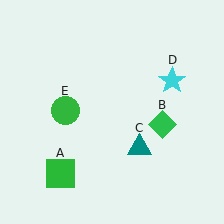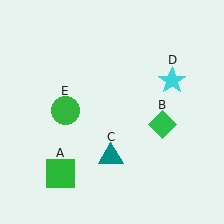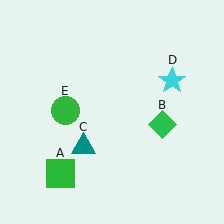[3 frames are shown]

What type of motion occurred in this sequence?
The teal triangle (object C) rotated clockwise around the center of the scene.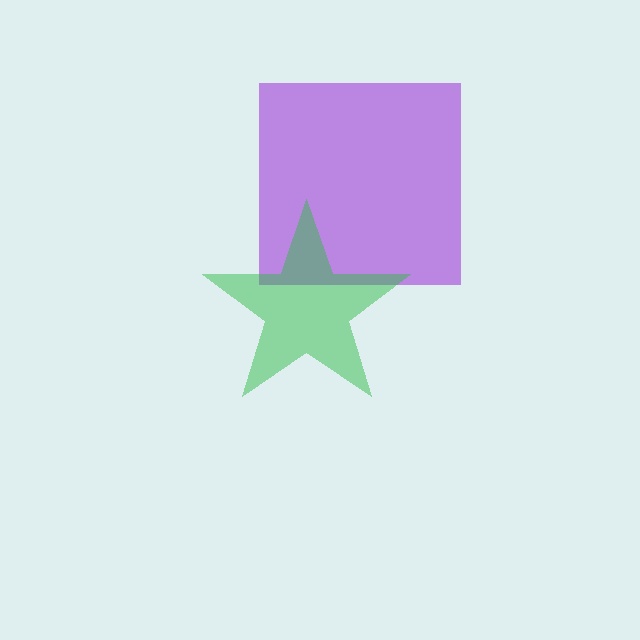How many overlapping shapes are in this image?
There are 2 overlapping shapes in the image.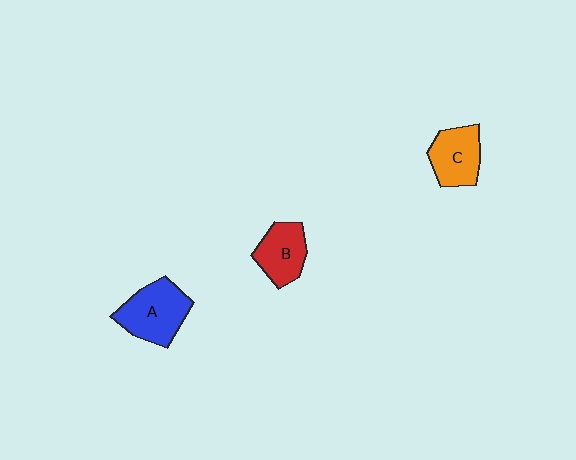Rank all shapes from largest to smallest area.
From largest to smallest: A (blue), C (orange), B (red).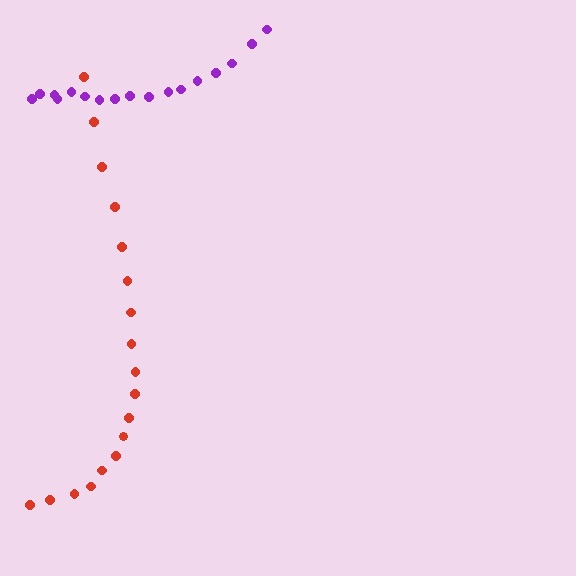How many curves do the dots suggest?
There are 2 distinct paths.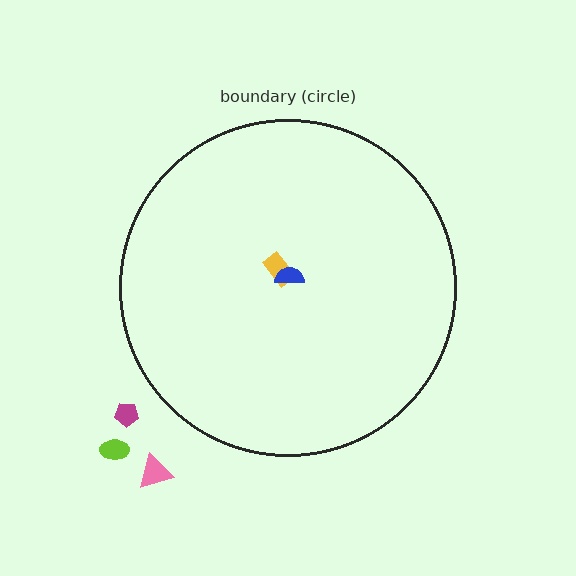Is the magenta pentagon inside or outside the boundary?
Outside.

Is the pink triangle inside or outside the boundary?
Outside.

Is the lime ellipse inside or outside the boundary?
Outside.